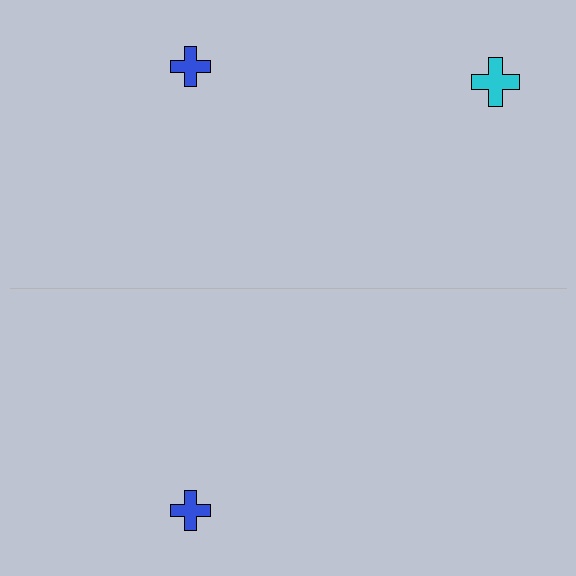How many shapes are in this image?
There are 3 shapes in this image.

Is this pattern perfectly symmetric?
No, the pattern is not perfectly symmetric. A cyan cross is missing from the bottom side.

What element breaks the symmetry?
A cyan cross is missing from the bottom side.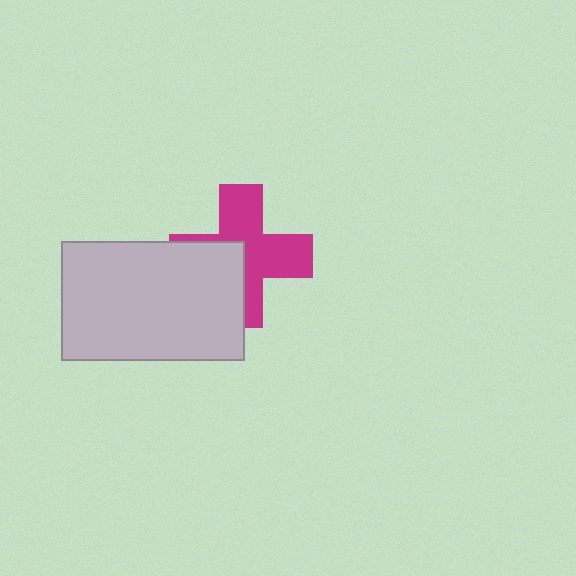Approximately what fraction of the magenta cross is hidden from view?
Roughly 38% of the magenta cross is hidden behind the light gray rectangle.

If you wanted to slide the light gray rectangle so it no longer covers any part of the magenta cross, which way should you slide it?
Slide it toward the lower-left — that is the most direct way to separate the two shapes.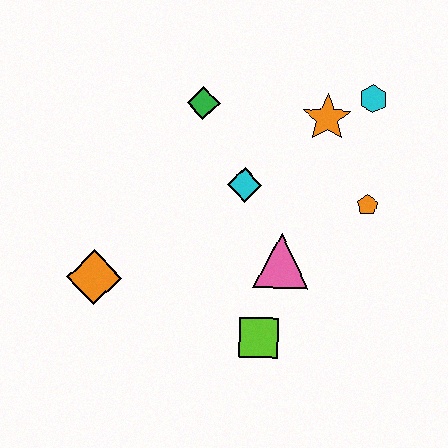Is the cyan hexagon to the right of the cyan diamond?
Yes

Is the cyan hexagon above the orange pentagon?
Yes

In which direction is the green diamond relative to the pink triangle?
The green diamond is above the pink triangle.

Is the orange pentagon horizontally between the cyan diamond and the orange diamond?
No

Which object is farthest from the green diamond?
The lime square is farthest from the green diamond.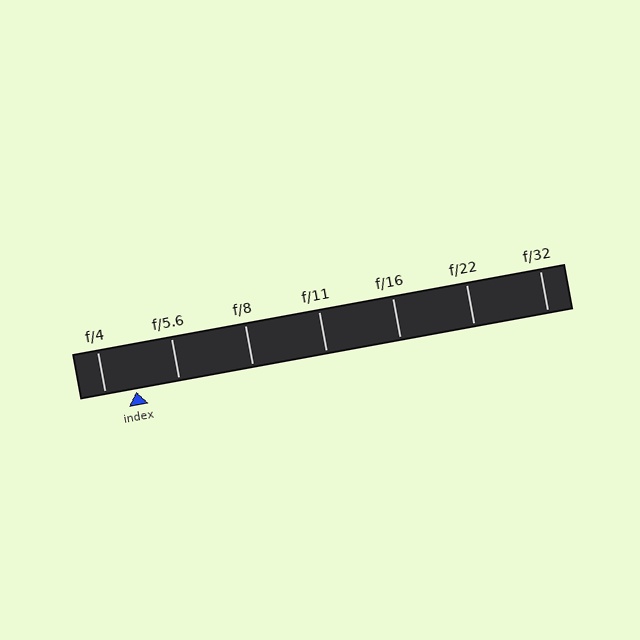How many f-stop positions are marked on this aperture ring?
There are 7 f-stop positions marked.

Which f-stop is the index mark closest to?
The index mark is closest to f/4.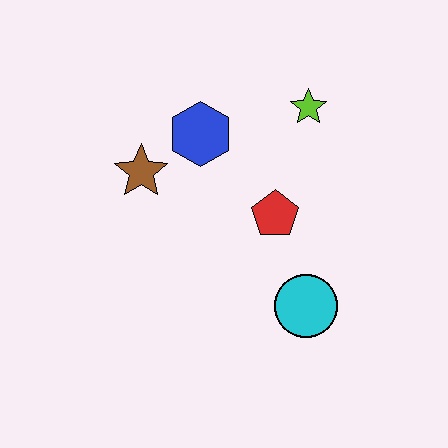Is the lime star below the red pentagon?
No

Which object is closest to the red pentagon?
The cyan circle is closest to the red pentagon.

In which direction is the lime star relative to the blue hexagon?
The lime star is to the right of the blue hexagon.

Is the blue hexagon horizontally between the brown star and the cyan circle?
Yes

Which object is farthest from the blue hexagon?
The cyan circle is farthest from the blue hexagon.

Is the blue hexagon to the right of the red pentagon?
No